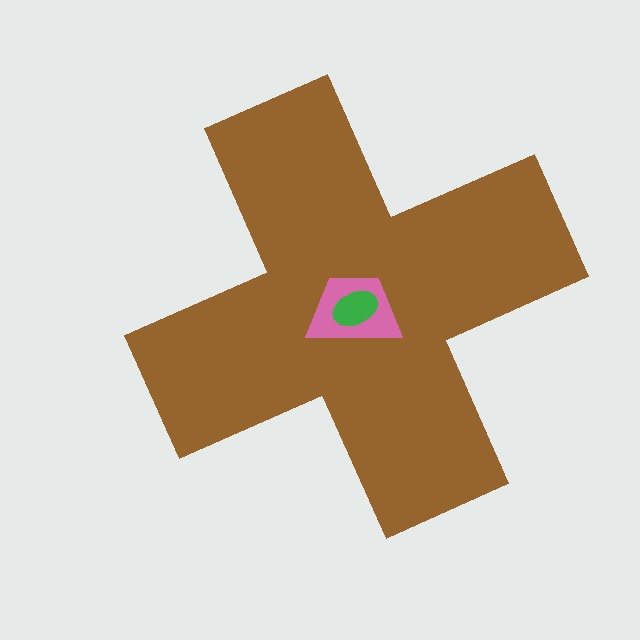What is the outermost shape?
The brown cross.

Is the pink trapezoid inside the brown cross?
Yes.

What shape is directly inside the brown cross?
The pink trapezoid.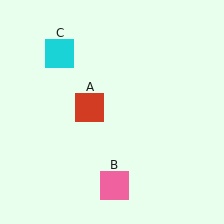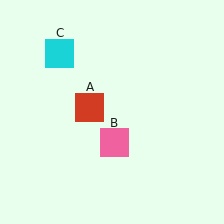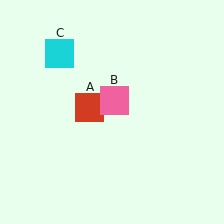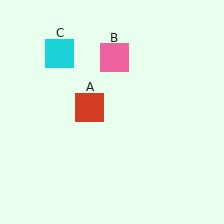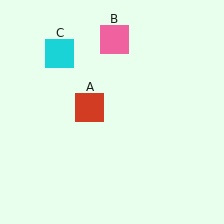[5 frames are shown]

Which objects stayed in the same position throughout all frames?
Red square (object A) and cyan square (object C) remained stationary.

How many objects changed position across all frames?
1 object changed position: pink square (object B).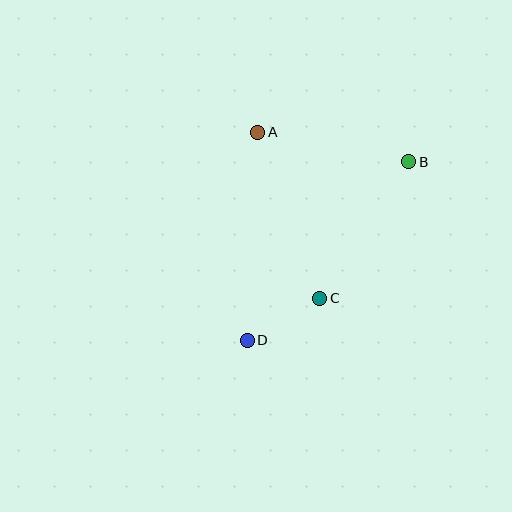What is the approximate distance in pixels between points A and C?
The distance between A and C is approximately 177 pixels.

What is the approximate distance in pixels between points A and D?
The distance between A and D is approximately 209 pixels.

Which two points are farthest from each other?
Points B and D are farthest from each other.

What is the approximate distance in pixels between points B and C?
The distance between B and C is approximately 163 pixels.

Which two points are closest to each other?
Points C and D are closest to each other.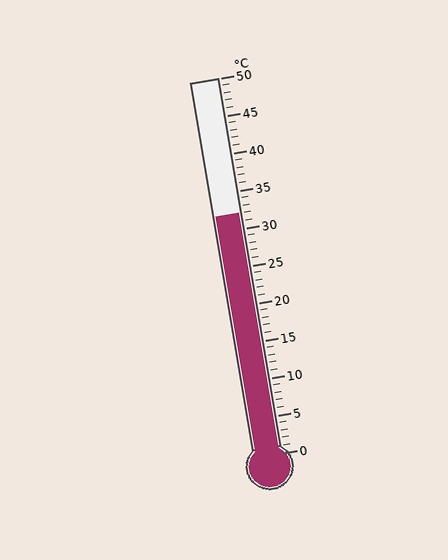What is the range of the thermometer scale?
The thermometer scale ranges from 0°C to 50°C.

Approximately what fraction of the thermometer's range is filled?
The thermometer is filled to approximately 65% of its range.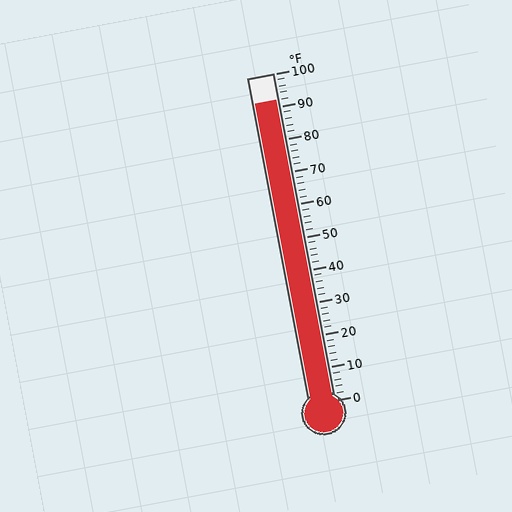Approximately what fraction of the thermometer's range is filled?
The thermometer is filled to approximately 90% of its range.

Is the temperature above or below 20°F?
The temperature is above 20°F.